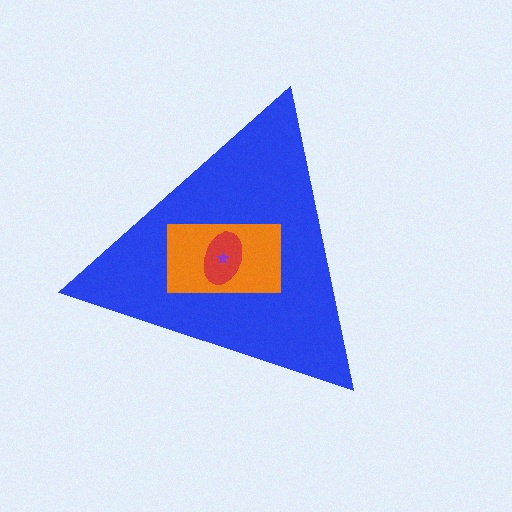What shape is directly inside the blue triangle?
The orange rectangle.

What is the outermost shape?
The blue triangle.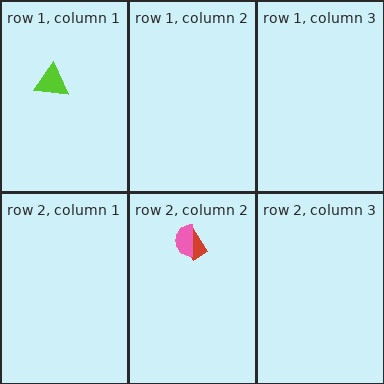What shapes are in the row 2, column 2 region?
The red rectangle, the pink semicircle.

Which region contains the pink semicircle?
The row 2, column 2 region.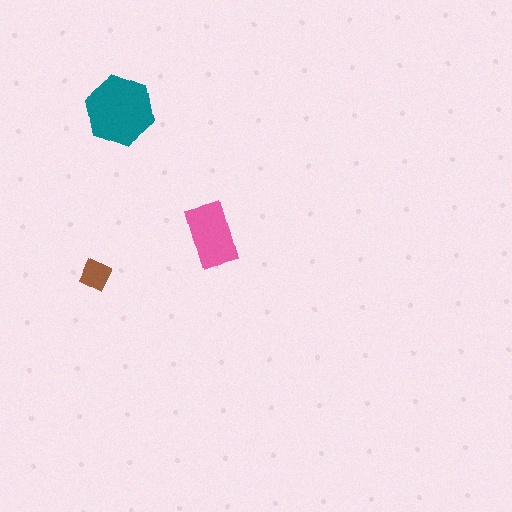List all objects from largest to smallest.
The teal hexagon, the pink rectangle, the brown diamond.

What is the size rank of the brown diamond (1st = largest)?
3rd.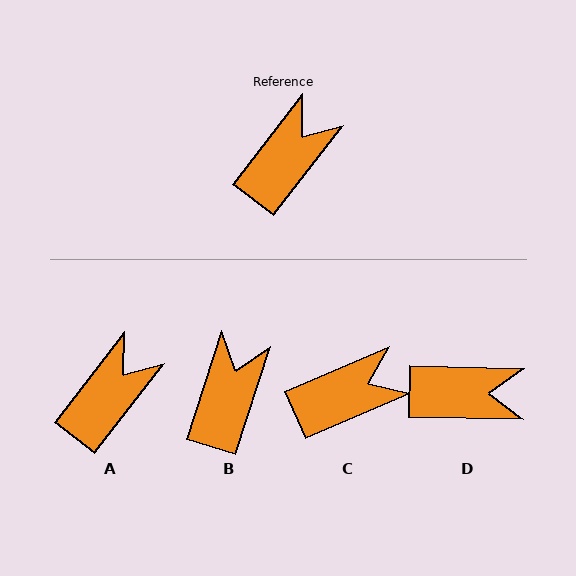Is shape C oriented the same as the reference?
No, it is off by about 29 degrees.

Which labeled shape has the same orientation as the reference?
A.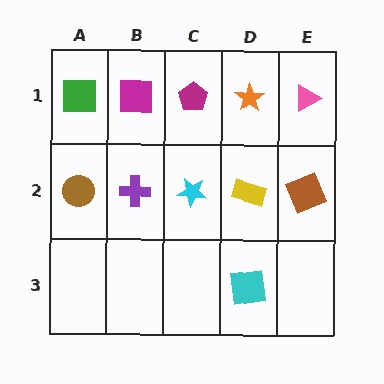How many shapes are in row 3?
1 shape.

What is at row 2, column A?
A brown circle.